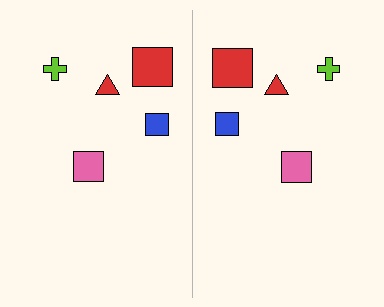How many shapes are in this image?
There are 10 shapes in this image.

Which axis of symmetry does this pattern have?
The pattern has a vertical axis of symmetry running through the center of the image.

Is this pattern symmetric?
Yes, this pattern has bilateral (reflection) symmetry.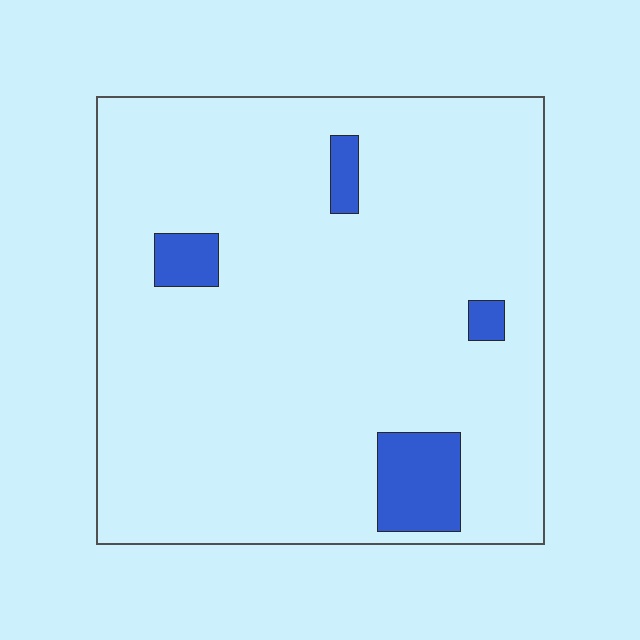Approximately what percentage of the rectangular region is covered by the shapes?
Approximately 10%.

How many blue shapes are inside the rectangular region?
4.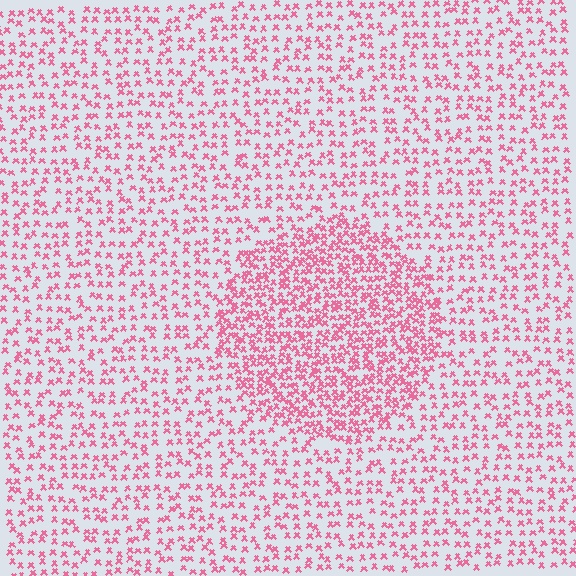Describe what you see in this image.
The image contains small pink elements arranged at two different densities. A circle-shaped region is visible where the elements are more densely packed than the surrounding area.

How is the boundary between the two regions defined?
The boundary is defined by a change in element density (approximately 2.0x ratio). All elements are the same color, size, and shape.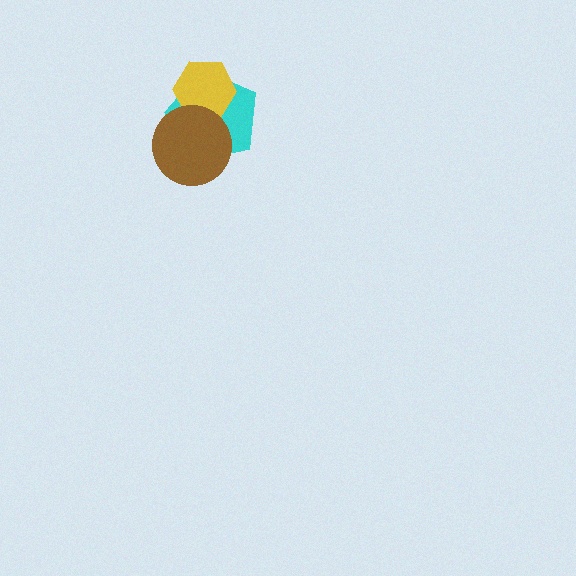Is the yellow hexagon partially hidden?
Yes, it is partially covered by another shape.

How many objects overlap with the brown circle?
2 objects overlap with the brown circle.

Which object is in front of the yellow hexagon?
The brown circle is in front of the yellow hexagon.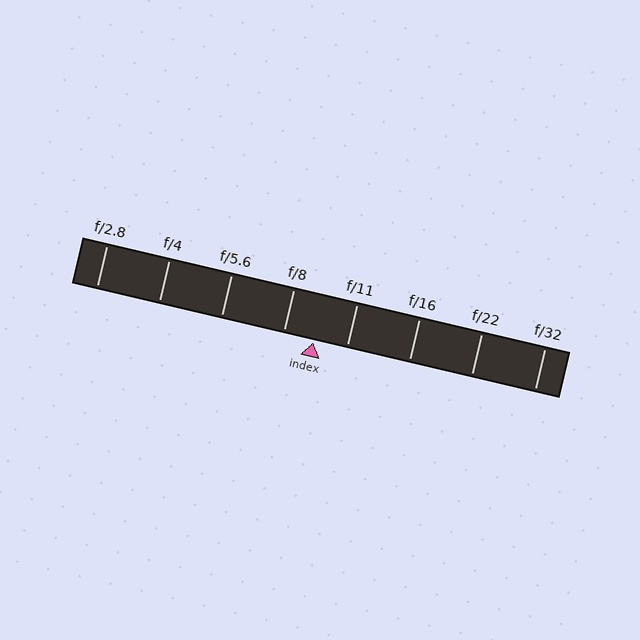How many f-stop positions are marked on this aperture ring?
There are 8 f-stop positions marked.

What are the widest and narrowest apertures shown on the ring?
The widest aperture shown is f/2.8 and the narrowest is f/32.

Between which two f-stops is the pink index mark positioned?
The index mark is between f/8 and f/11.